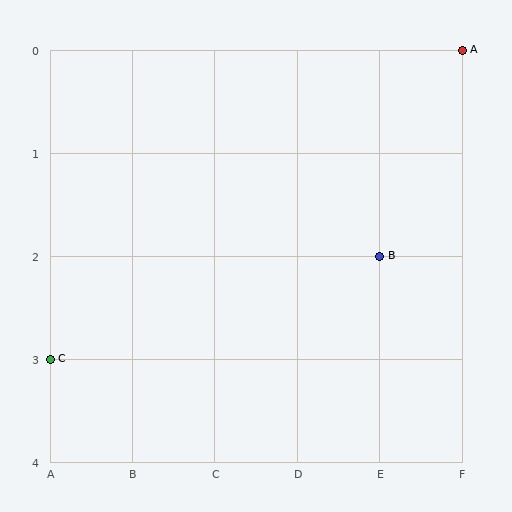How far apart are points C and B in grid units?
Points C and B are 4 columns and 1 row apart (about 4.1 grid units diagonally).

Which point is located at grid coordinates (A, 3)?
Point C is at (A, 3).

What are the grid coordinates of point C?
Point C is at grid coordinates (A, 3).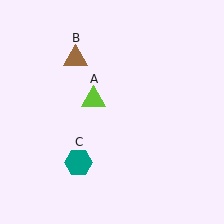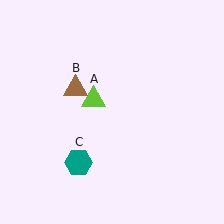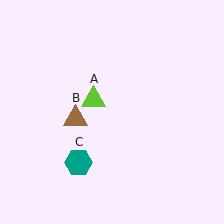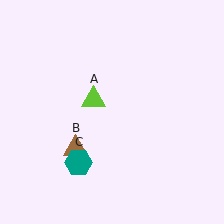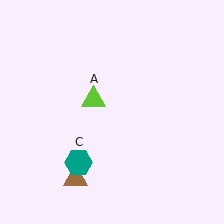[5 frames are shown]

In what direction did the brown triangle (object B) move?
The brown triangle (object B) moved down.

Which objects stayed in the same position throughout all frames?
Lime triangle (object A) and teal hexagon (object C) remained stationary.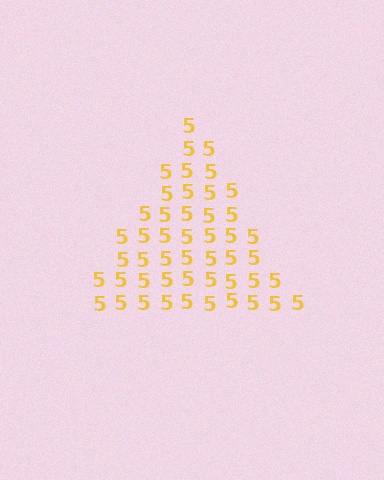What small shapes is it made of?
It is made of small digit 5's.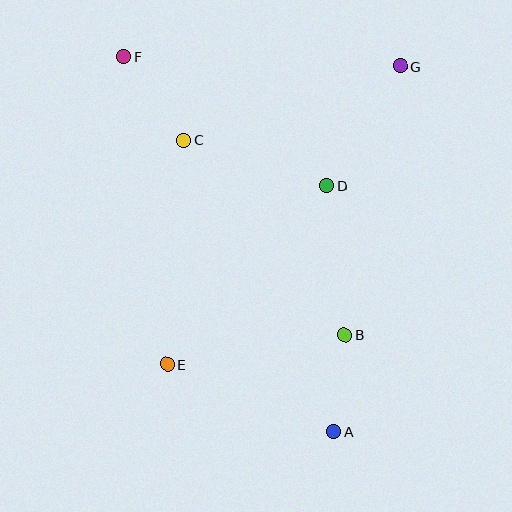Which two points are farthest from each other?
Points A and F are farthest from each other.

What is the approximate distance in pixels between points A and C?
The distance between A and C is approximately 328 pixels.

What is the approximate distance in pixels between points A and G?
The distance between A and G is approximately 371 pixels.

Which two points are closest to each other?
Points A and B are closest to each other.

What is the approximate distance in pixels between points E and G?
The distance between E and G is approximately 378 pixels.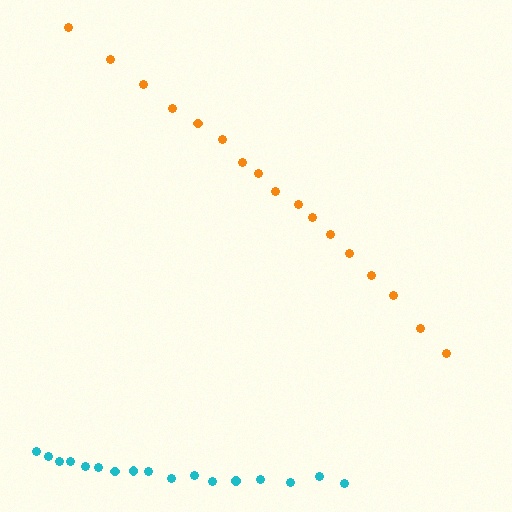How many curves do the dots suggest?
There are 2 distinct paths.